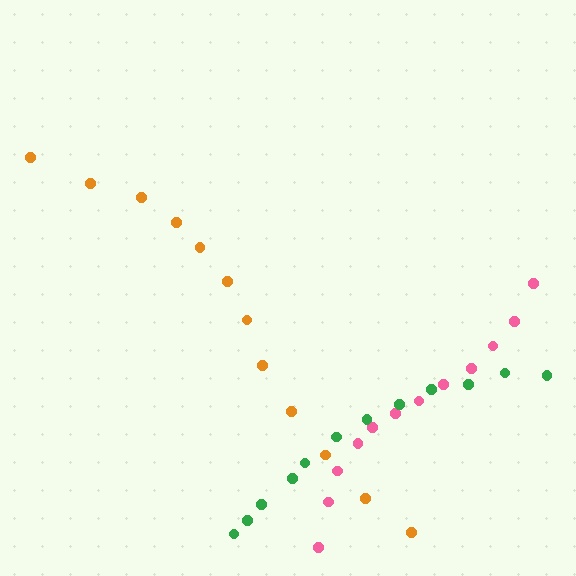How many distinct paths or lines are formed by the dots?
There are 3 distinct paths.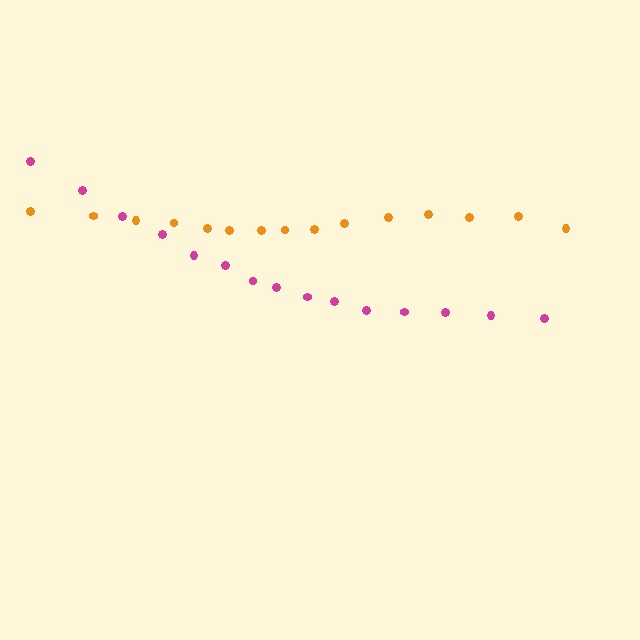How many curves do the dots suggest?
There are 2 distinct paths.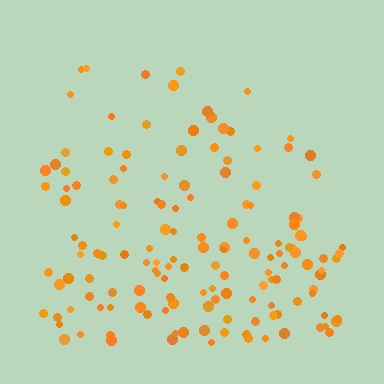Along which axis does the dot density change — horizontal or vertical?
Vertical.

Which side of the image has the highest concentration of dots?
The bottom.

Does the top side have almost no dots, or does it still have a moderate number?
Still a moderate number, just noticeably fewer than the bottom.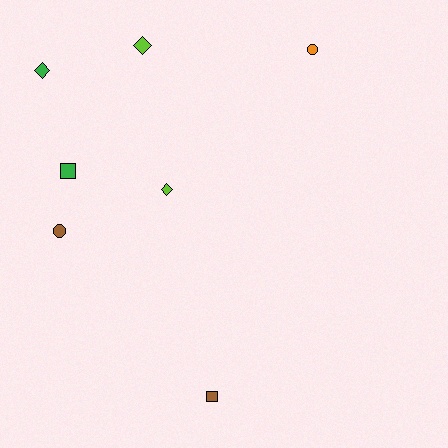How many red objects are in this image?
There are no red objects.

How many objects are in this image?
There are 7 objects.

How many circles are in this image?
There are 2 circles.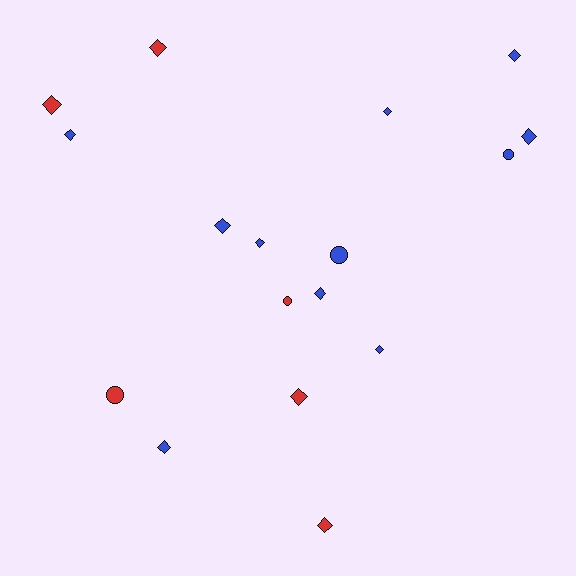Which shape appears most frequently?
Diamond, with 13 objects.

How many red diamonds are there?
There are 4 red diamonds.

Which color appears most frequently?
Blue, with 11 objects.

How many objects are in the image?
There are 17 objects.